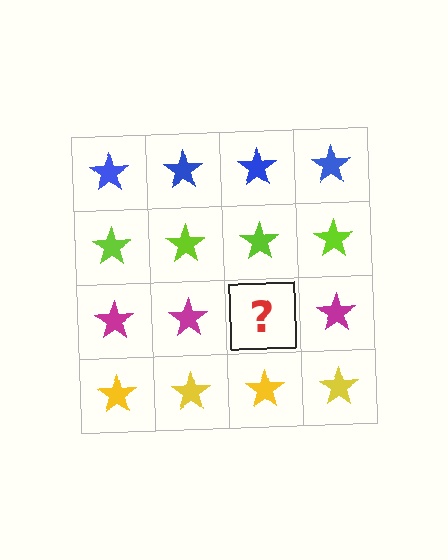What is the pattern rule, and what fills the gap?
The rule is that each row has a consistent color. The gap should be filled with a magenta star.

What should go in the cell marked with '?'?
The missing cell should contain a magenta star.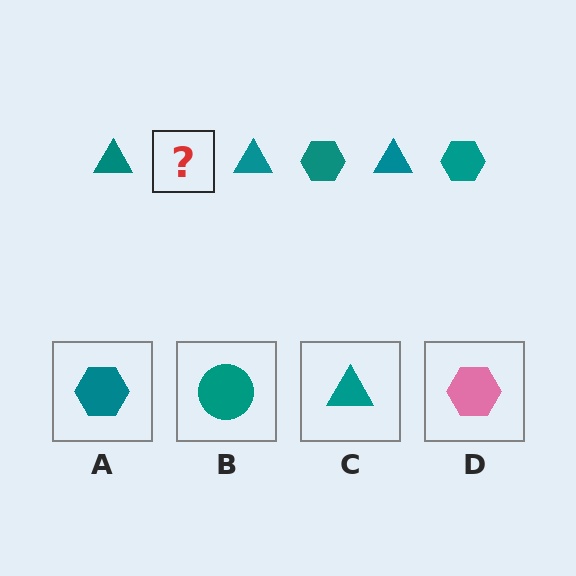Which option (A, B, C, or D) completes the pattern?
A.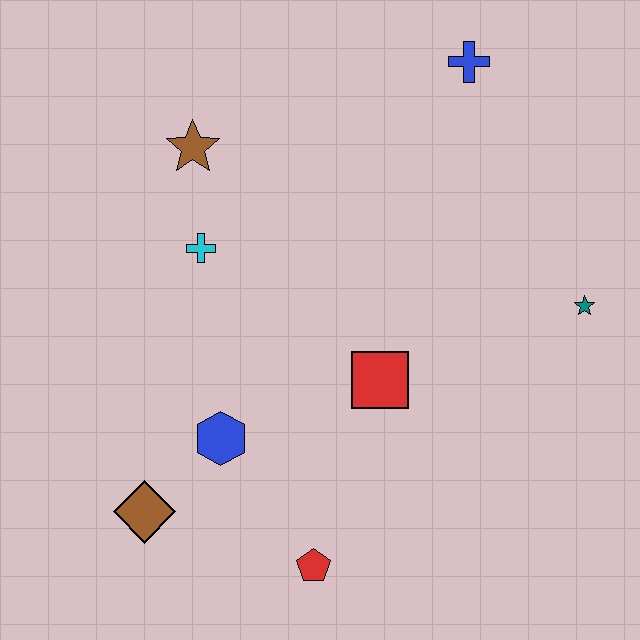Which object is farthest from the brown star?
The red pentagon is farthest from the brown star.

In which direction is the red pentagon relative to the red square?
The red pentagon is below the red square.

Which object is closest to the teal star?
The red square is closest to the teal star.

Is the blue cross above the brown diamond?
Yes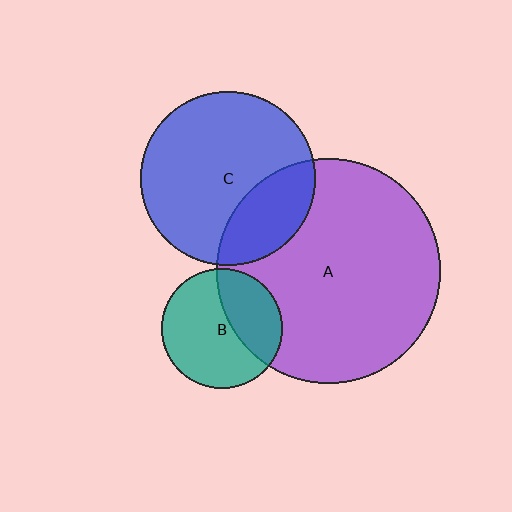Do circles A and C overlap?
Yes.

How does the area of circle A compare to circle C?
Approximately 1.7 times.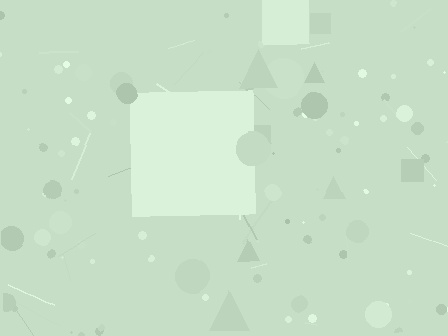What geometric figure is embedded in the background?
A square is embedded in the background.